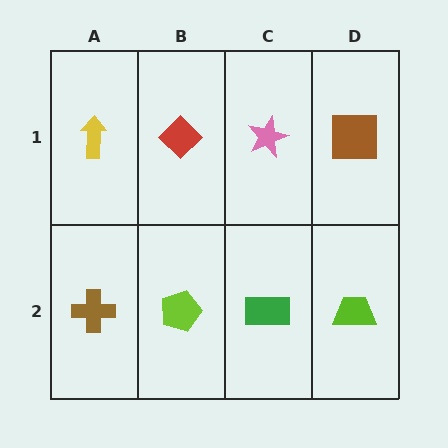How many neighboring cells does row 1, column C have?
3.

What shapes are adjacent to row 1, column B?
A lime pentagon (row 2, column B), a yellow arrow (row 1, column A), a pink star (row 1, column C).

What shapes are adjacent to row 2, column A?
A yellow arrow (row 1, column A), a lime pentagon (row 2, column B).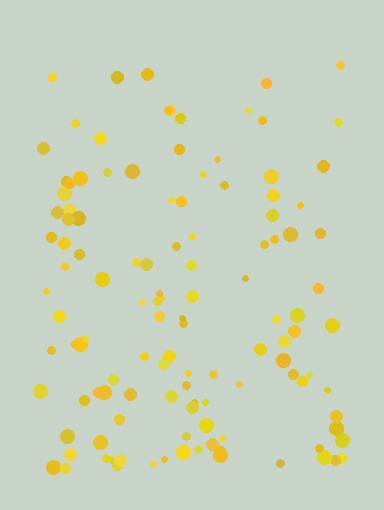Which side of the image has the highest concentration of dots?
The bottom.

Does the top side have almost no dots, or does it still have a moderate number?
Still a moderate number, just noticeably fewer than the bottom.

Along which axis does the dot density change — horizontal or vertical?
Vertical.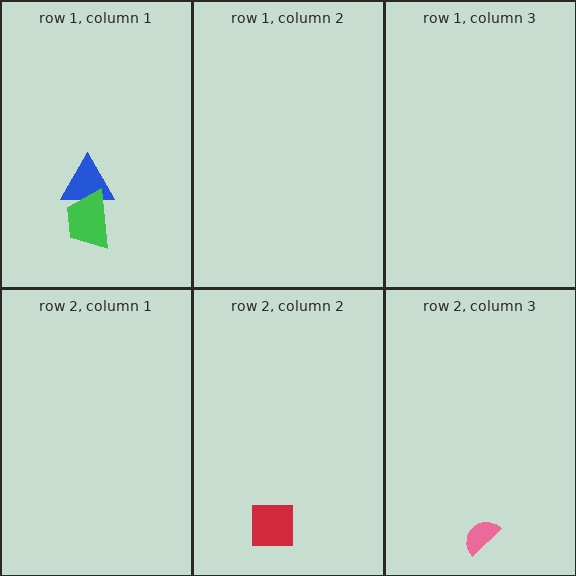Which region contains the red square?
The row 2, column 2 region.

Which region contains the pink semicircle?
The row 2, column 3 region.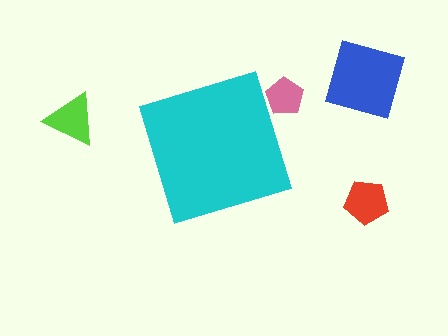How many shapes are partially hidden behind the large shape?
1 shape is partially hidden.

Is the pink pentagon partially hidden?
Yes, the pink pentagon is partially hidden behind the cyan diamond.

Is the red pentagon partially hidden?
No, the red pentagon is fully visible.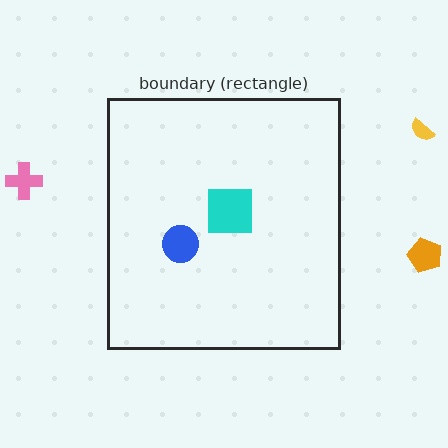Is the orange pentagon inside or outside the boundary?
Outside.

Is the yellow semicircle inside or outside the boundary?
Outside.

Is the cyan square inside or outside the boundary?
Inside.